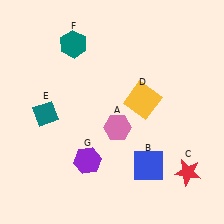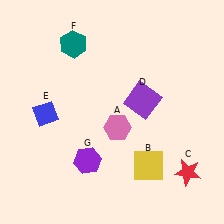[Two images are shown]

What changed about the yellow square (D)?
In Image 1, D is yellow. In Image 2, it changed to purple.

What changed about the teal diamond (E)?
In Image 1, E is teal. In Image 2, it changed to blue.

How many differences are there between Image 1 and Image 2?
There are 3 differences between the two images.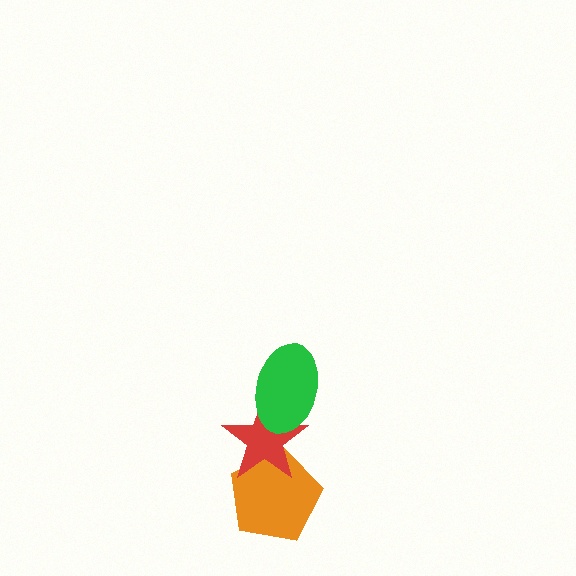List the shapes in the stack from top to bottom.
From top to bottom: the green ellipse, the red star, the orange pentagon.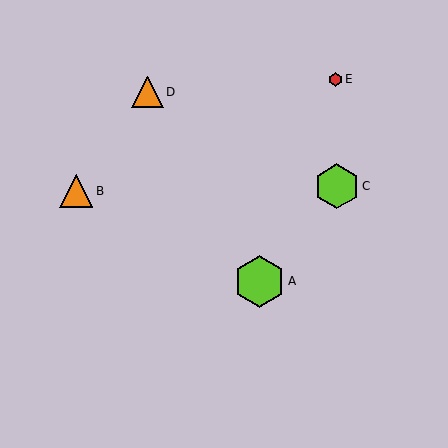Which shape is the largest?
The lime hexagon (labeled A) is the largest.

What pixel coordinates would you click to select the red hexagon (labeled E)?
Click at (335, 79) to select the red hexagon E.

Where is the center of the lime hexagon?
The center of the lime hexagon is at (337, 186).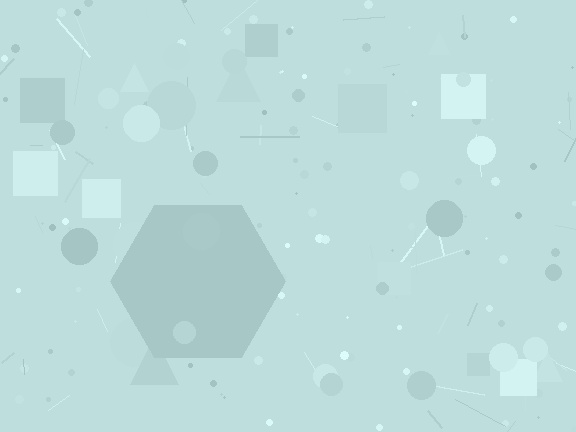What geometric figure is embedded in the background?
A hexagon is embedded in the background.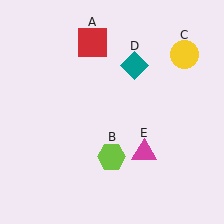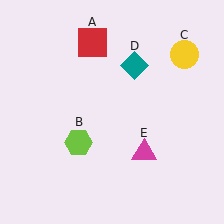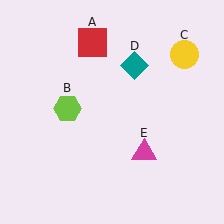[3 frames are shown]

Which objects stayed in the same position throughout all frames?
Red square (object A) and yellow circle (object C) and teal diamond (object D) and magenta triangle (object E) remained stationary.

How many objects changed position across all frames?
1 object changed position: lime hexagon (object B).